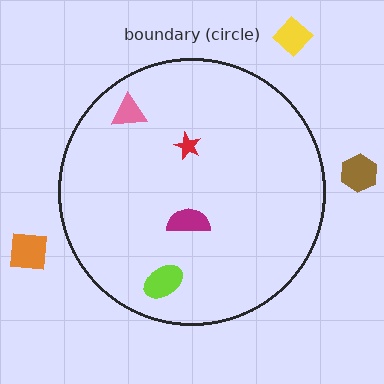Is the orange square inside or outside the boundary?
Outside.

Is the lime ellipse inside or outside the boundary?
Inside.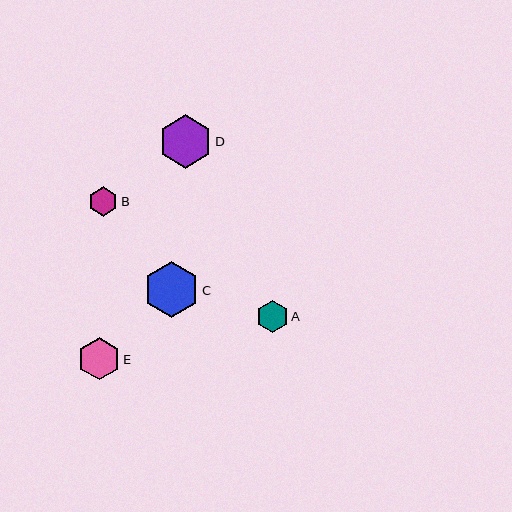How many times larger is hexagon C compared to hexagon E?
Hexagon C is approximately 1.3 times the size of hexagon E.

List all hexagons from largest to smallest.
From largest to smallest: C, D, E, A, B.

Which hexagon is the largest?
Hexagon C is the largest with a size of approximately 56 pixels.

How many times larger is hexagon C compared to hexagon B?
Hexagon C is approximately 1.9 times the size of hexagon B.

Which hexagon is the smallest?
Hexagon B is the smallest with a size of approximately 29 pixels.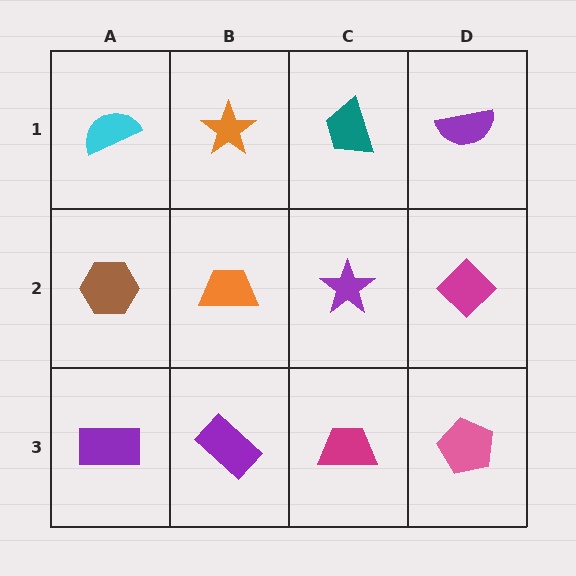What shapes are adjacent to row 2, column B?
An orange star (row 1, column B), a purple rectangle (row 3, column B), a brown hexagon (row 2, column A), a purple star (row 2, column C).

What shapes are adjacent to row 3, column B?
An orange trapezoid (row 2, column B), a purple rectangle (row 3, column A), a magenta trapezoid (row 3, column C).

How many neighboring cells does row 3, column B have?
3.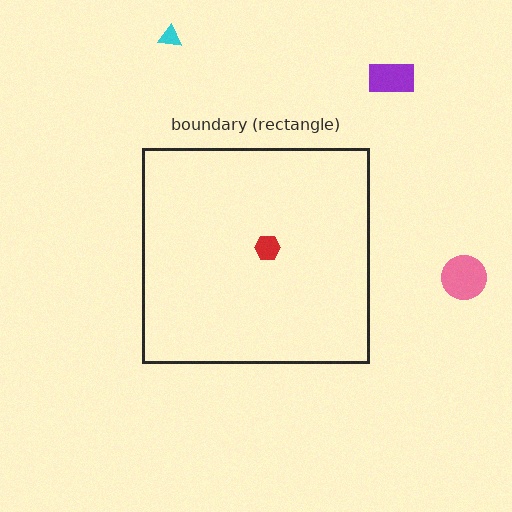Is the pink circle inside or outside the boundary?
Outside.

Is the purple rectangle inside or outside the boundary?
Outside.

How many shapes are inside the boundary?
1 inside, 3 outside.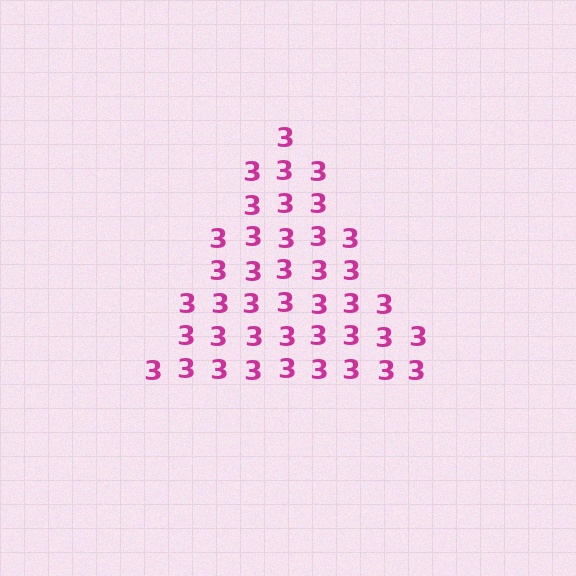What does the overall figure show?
The overall figure shows a triangle.